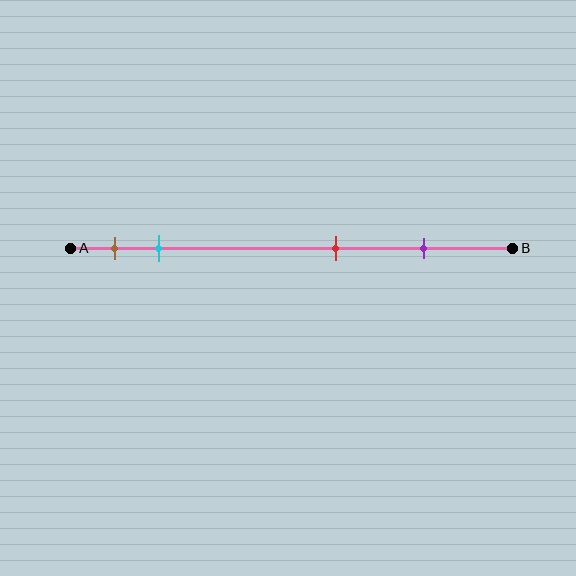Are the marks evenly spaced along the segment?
No, the marks are not evenly spaced.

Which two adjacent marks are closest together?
The brown and cyan marks are the closest adjacent pair.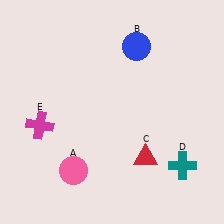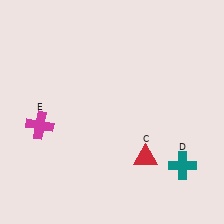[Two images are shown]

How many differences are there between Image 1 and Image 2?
There are 2 differences between the two images.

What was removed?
The blue circle (B), the pink circle (A) were removed in Image 2.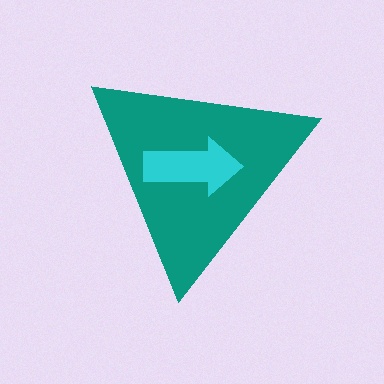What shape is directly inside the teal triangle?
The cyan arrow.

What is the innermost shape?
The cyan arrow.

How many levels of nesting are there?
2.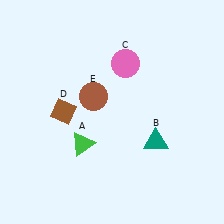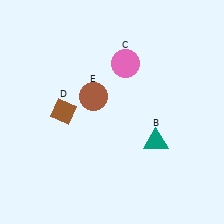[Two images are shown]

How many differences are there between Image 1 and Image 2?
There is 1 difference between the two images.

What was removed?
The green triangle (A) was removed in Image 2.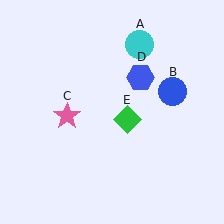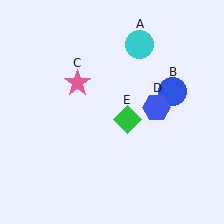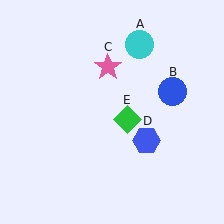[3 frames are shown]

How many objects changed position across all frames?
2 objects changed position: pink star (object C), blue hexagon (object D).